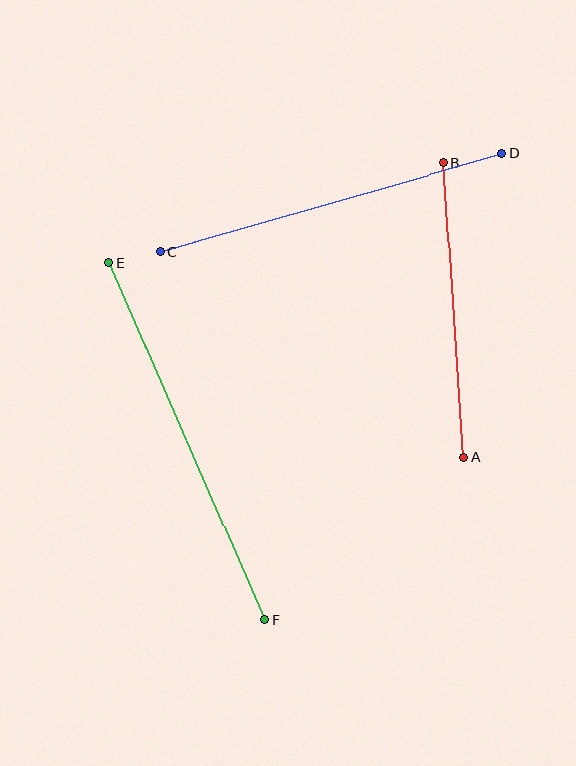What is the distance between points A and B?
The distance is approximately 295 pixels.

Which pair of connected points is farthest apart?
Points E and F are farthest apart.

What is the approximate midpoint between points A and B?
The midpoint is at approximately (454, 310) pixels.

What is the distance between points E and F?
The distance is approximately 390 pixels.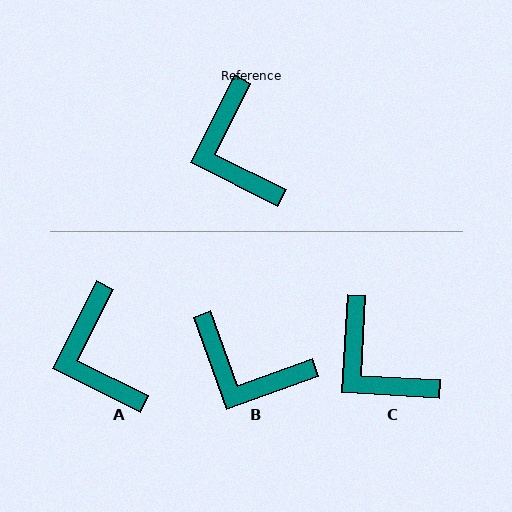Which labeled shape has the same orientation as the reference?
A.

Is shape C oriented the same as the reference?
No, it is off by about 23 degrees.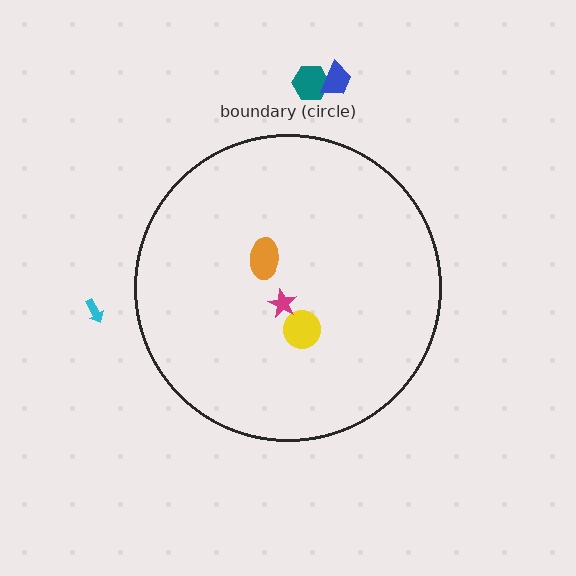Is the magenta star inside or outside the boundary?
Inside.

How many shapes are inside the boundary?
3 inside, 3 outside.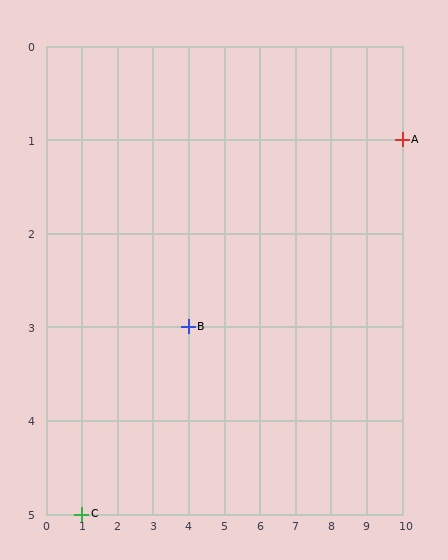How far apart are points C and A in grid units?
Points C and A are 9 columns and 4 rows apart (about 9.8 grid units diagonally).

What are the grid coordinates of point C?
Point C is at grid coordinates (1, 5).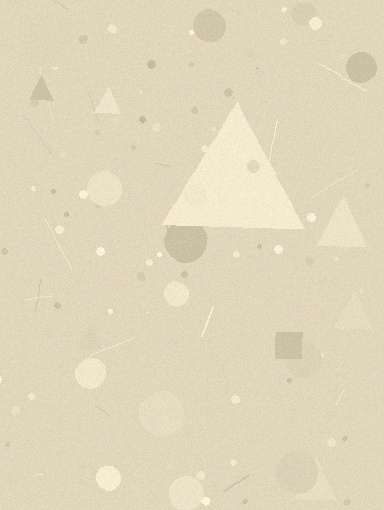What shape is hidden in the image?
A triangle is hidden in the image.